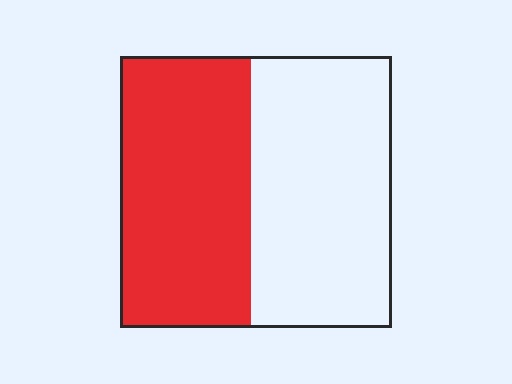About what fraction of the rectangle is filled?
About one half (1/2).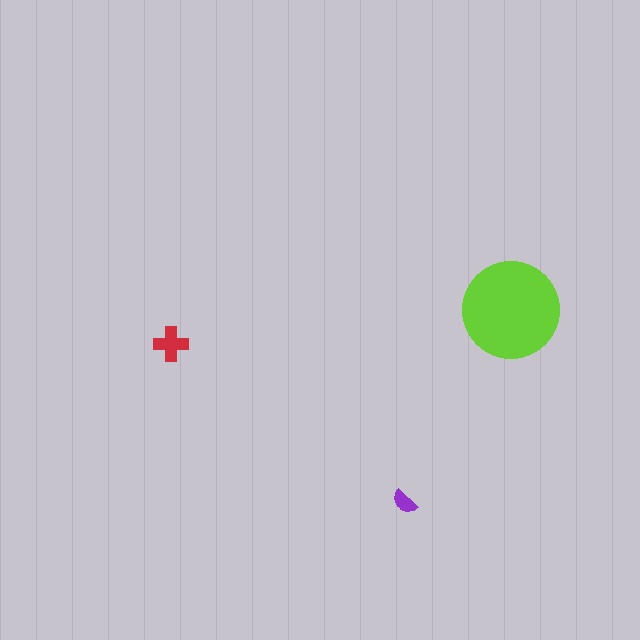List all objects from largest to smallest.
The lime circle, the red cross, the purple semicircle.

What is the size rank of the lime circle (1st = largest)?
1st.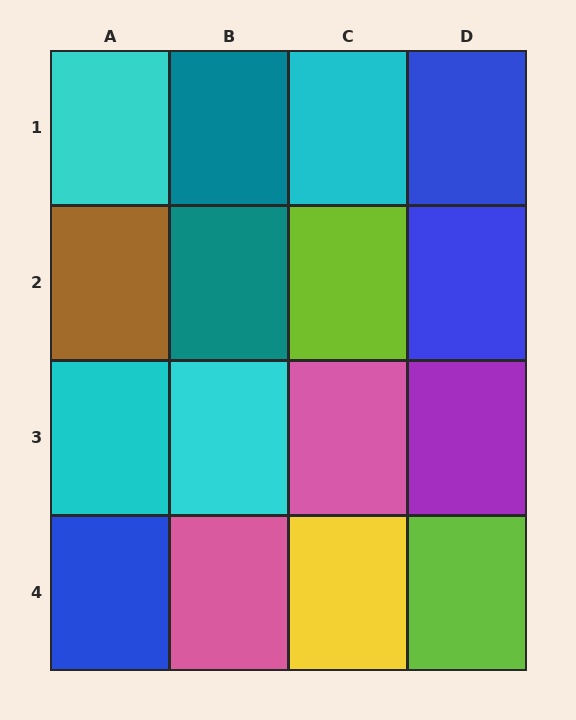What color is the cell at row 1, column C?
Cyan.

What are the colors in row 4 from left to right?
Blue, pink, yellow, lime.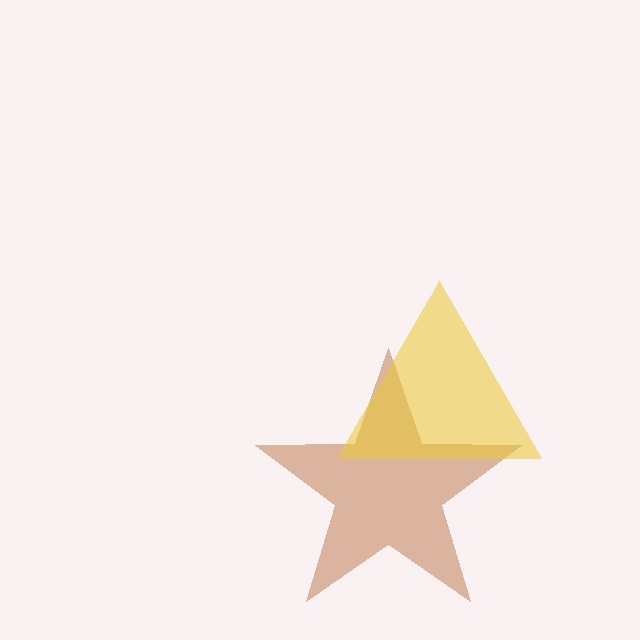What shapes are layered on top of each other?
The layered shapes are: a brown star, a yellow triangle.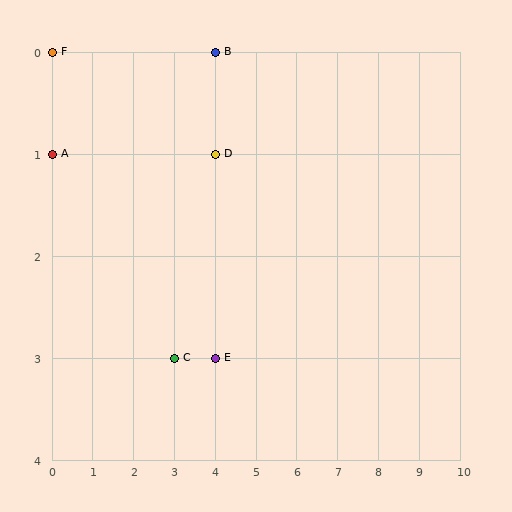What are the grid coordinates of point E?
Point E is at grid coordinates (4, 3).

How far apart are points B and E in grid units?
Points B and E are 3 rows apart.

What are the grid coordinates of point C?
Point C is at grid coordinates (3, 3).